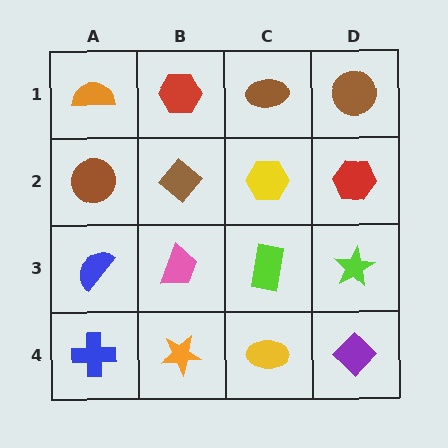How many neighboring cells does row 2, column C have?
4.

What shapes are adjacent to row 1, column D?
A red hexagon (row 2, column D), a brown ellipse (row 1, column C).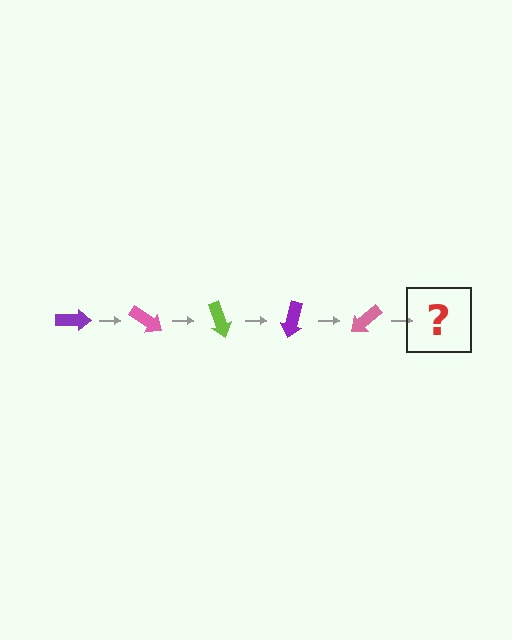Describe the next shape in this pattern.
It should be a lime arrow, rotated 175 degrees from the start.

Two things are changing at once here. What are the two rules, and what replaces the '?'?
The two rules are that it rotates 35 degrees each step and the color cycles through purple, pink, and lime. The '?' should be a lime arrow, rotated 175 degrees from the start.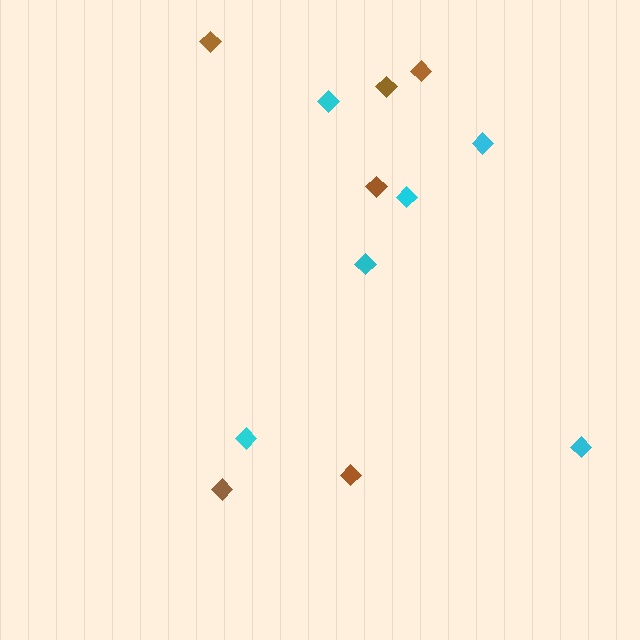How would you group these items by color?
There are 2 groups: one group of brown diamonds (6) and one group of cyan diamonds (6).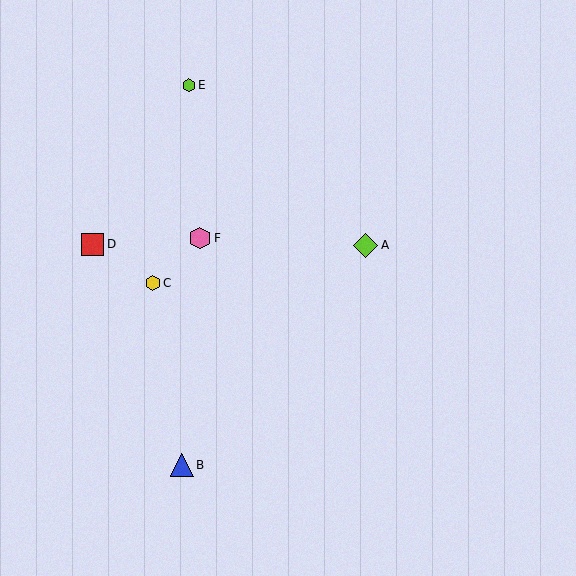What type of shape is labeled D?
Shape D is a red square.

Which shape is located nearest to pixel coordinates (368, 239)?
The lime diamond (labeled A) at (366, 245) is nearest to that location.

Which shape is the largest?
The lime diamond (labeled A) is the largest.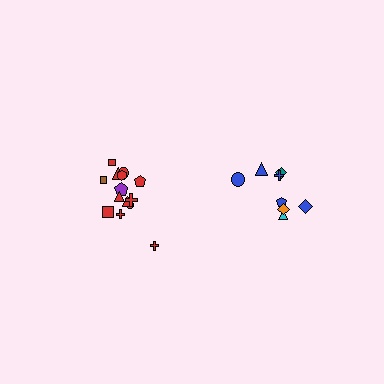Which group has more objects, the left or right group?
The left group.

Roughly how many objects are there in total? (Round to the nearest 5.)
Roughly 25 objects in total.